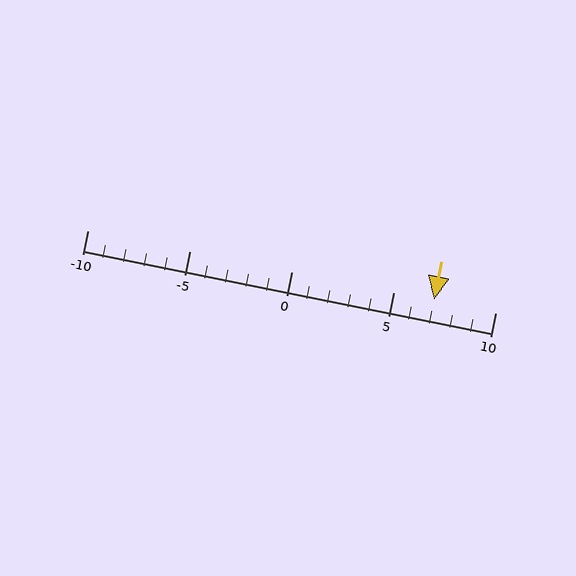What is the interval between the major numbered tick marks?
The major tick marks are spaced 5 units apart.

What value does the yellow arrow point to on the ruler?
The yellow arrow points to approximately 7.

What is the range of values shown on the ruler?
The ruler shows values from -10 to 10.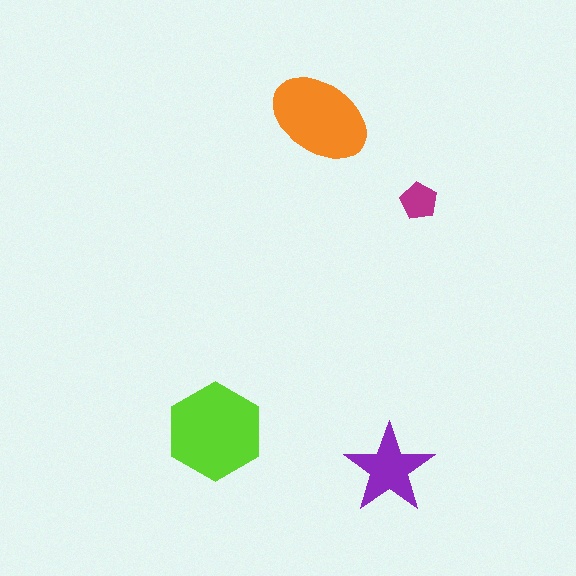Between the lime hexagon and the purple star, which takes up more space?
The lime hexagon.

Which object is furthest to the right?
The magenta pentagon is rightmost.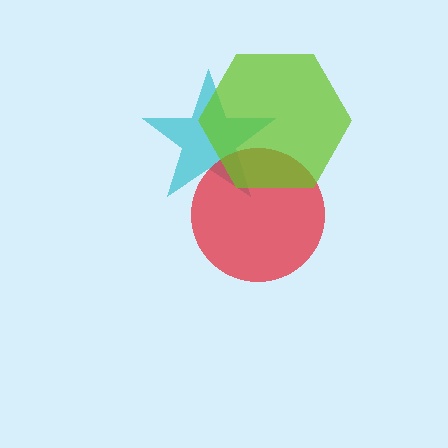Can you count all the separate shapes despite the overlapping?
Yes, there are 3 separate shapes.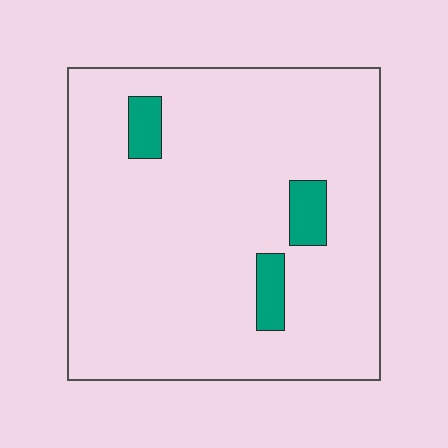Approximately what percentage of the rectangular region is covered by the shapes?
Approximately 5%.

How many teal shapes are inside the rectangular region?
3.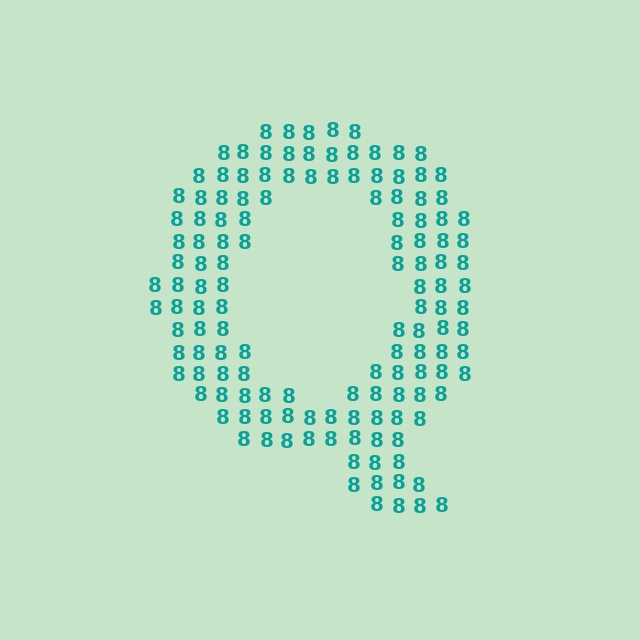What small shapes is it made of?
It is made of small digit 8's.